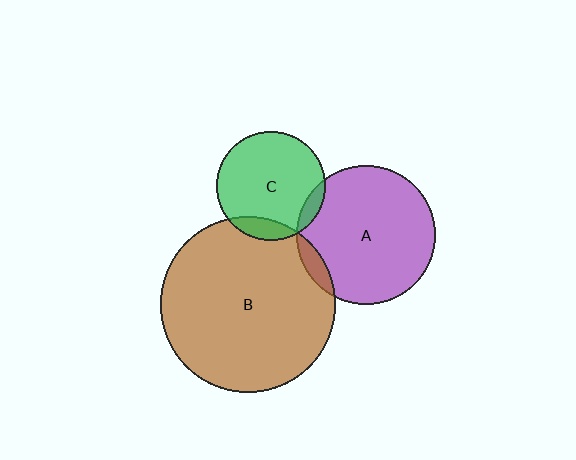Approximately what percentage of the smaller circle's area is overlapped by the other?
Approximately 10%.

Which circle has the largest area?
Circle B (brown).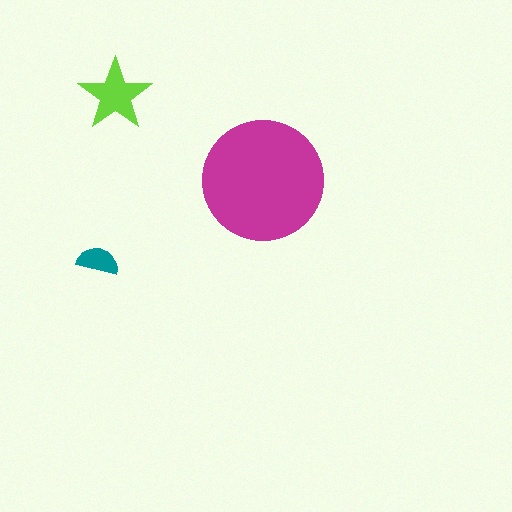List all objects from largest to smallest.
The magenta circle, the lime star, the teal semicircle.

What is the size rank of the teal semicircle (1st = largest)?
3rd.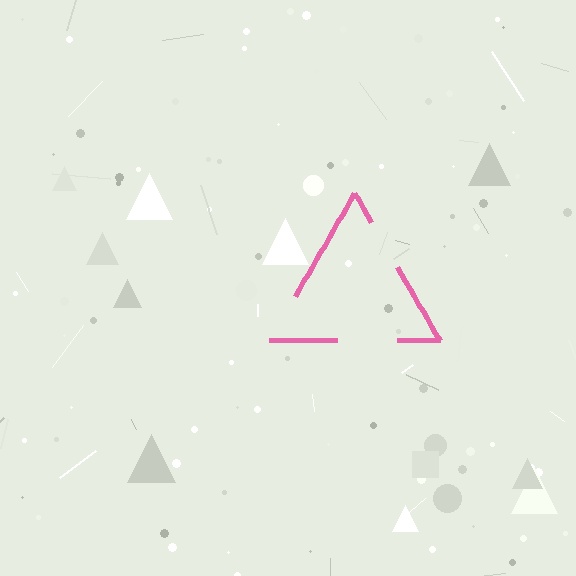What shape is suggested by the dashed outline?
The dashed outline suggests a triangle.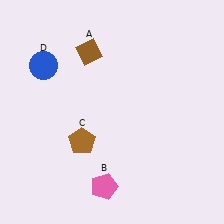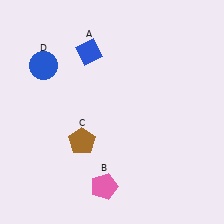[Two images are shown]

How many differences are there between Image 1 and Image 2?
There is 1 difference between the two images.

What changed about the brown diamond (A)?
In Image 1, A is brown. In Image 2, it changed to blue.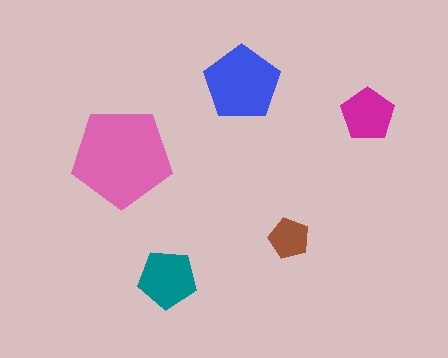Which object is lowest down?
The teal pentagon is bottommost.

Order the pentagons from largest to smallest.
the pink one, the blue one, the teal one, the magenta one, the brown one.